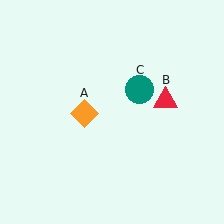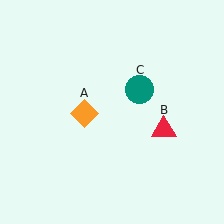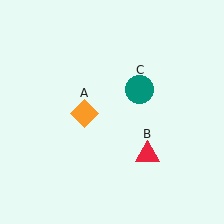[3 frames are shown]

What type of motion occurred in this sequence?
The red triangle (object B) rotated clockwise around the center of the scene.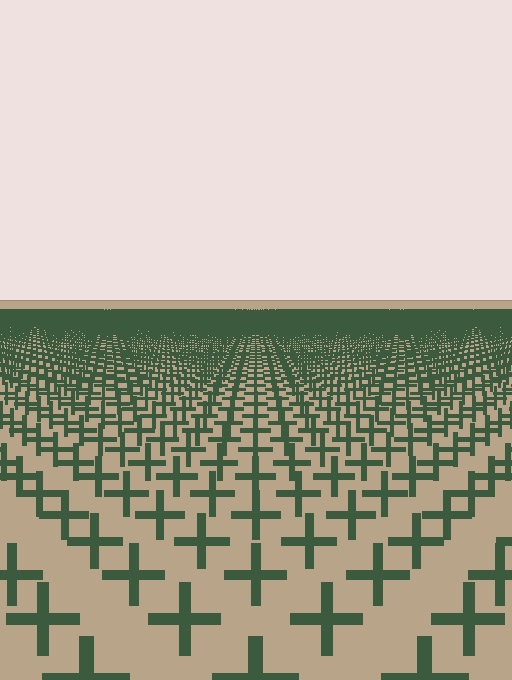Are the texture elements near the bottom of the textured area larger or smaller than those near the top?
Larger. Near the bottom, elements are closer to the viewer and appear at a bigger on-screen size.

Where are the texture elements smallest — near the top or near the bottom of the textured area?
Near the top.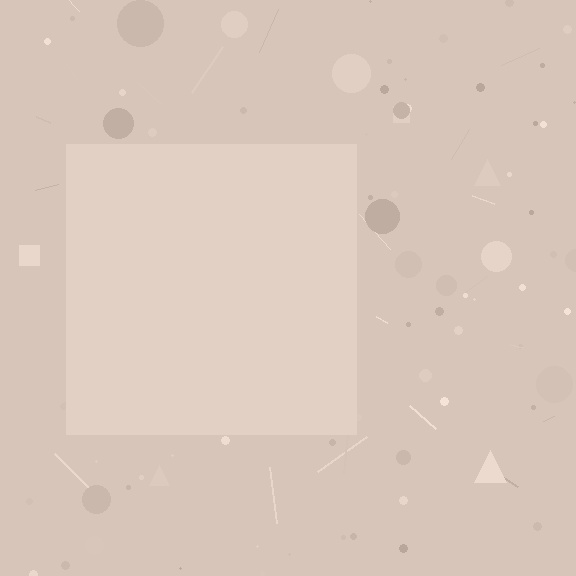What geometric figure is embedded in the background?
A square is embedded in the background.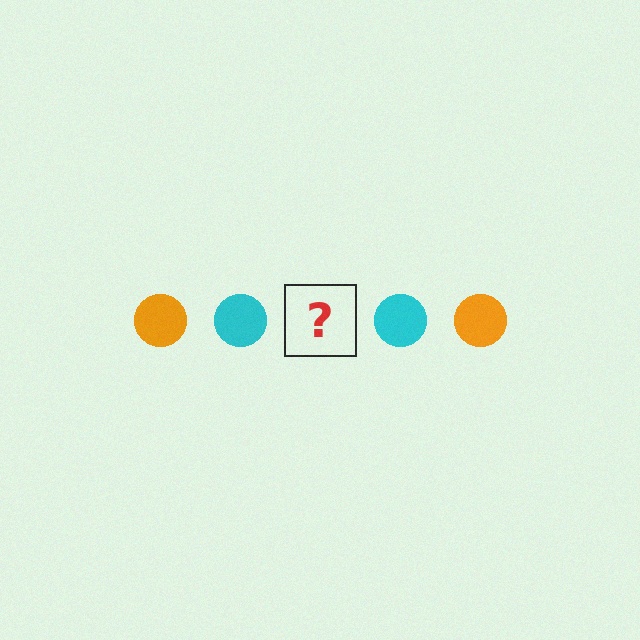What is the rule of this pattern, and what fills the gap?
The rule is that the pattern cycles through orange, cyan circles. The gap should be filled with an orange circle.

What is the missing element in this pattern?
The missing element is an orange circle.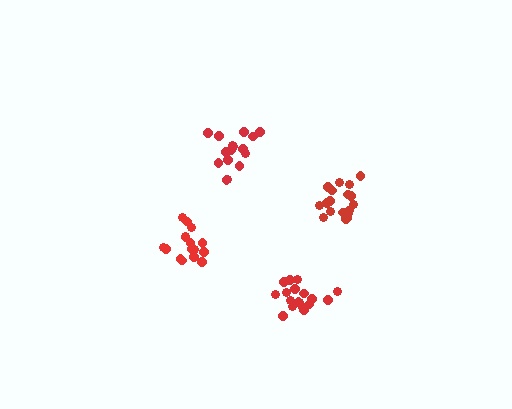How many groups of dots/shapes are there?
There are 4 groups.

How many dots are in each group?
Group 1: 18 dots, Group 2: 16 dots, Group 3: 19 dots, Group 4: 16 dots (69 total).